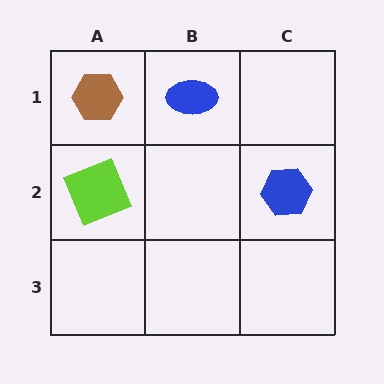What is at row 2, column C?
A blue hexagon.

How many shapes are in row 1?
2 shapes.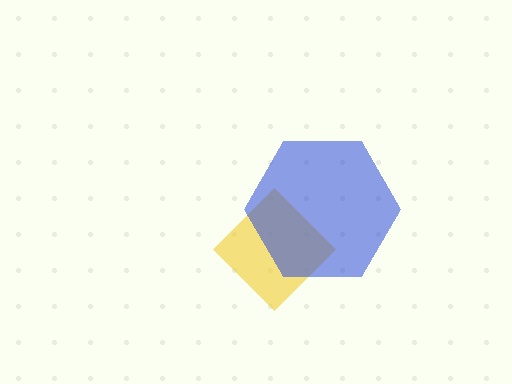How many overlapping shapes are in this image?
There are 2 overlapping shapes in the image.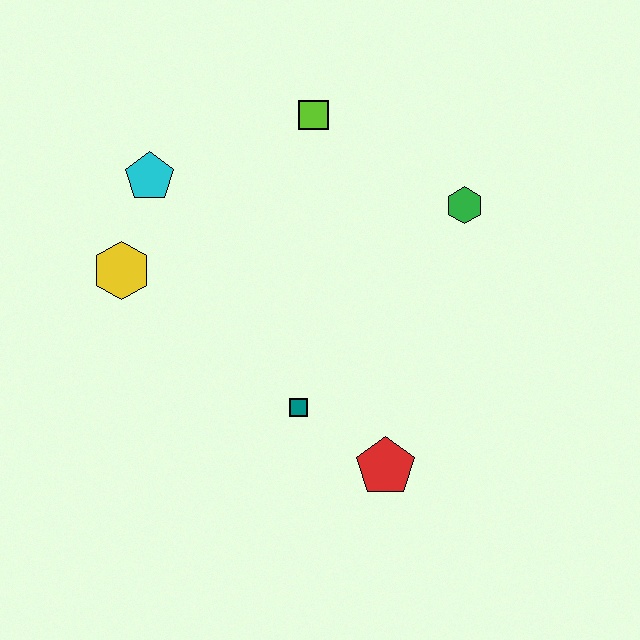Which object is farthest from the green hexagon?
The yellow hexagon is farthest from the green hexagon.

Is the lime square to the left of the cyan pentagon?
No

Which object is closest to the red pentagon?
The teal square is closest to the red pentagon.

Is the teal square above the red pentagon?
Yes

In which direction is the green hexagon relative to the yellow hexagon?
The green hexagon is to the right of the yellow hexagon.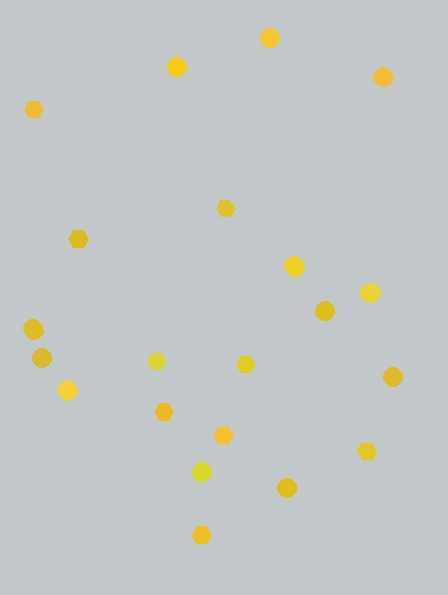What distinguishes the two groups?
There are 2 groups: one group of hexagons (9) and one group of circles (12).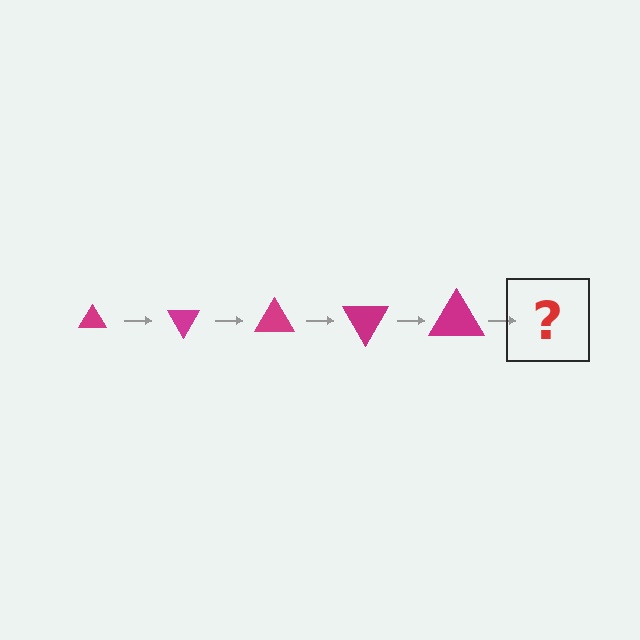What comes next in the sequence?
The next element should be a triangle, larger than the previous one and rotated 300 degrees from the start.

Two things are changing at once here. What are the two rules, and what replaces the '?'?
The two rules are that the triangle grows larger each step and it rotates 60 degrees each step. The '?' should be a triangle, larger than the previous one and rotated 300 degrees from the start.